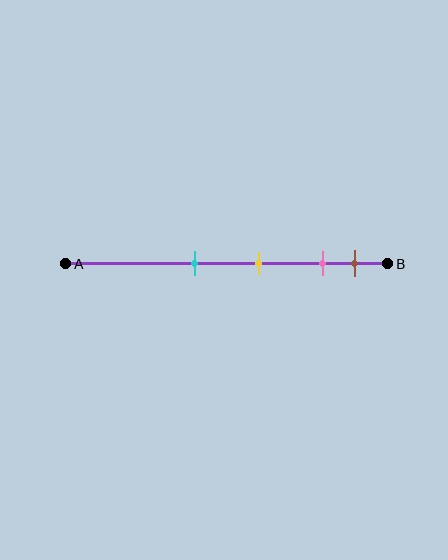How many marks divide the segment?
There are 4 marks dividing the segment.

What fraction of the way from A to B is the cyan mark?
The cyan mark is approximately 40% (0.4) of the way from A to B.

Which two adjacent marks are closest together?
The pink and brown marks are the closest adjacent pair.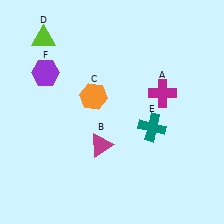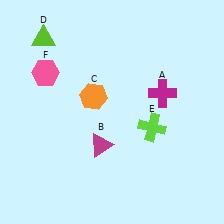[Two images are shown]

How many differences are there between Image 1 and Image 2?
There are 2 differences between the two images.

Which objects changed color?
E changed from teal to lime. F changed from purple to pink.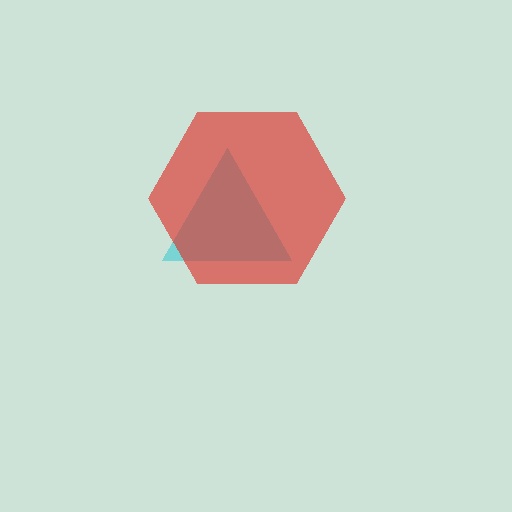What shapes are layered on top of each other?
The layered shapes are: a cyan triangle, a red hexagon.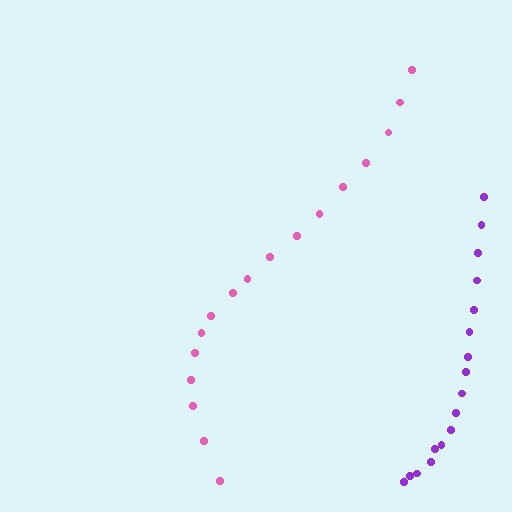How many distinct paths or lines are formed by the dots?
There are 2 distinct paths.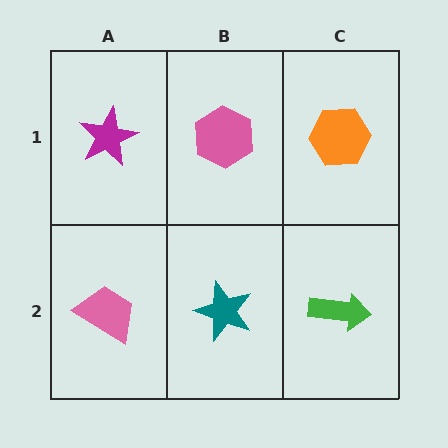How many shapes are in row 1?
3 shapes.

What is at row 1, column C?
An orange hexagon.